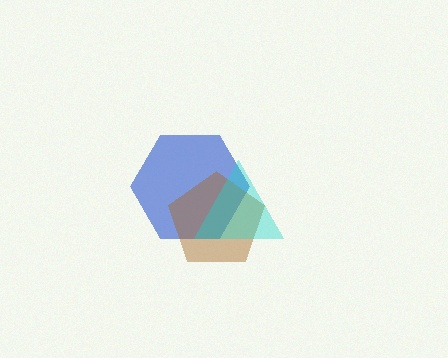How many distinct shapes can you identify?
There are 3 distinct shapes: a blue hexagon, a brown pentagon, a cyan triangle.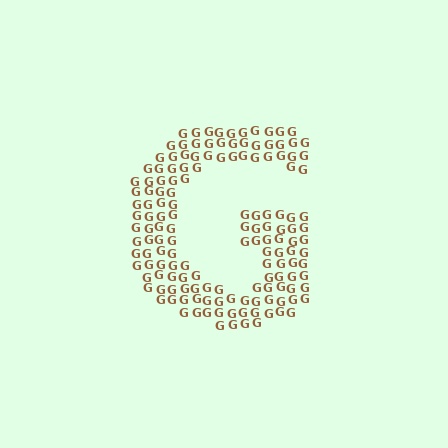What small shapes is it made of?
It is made of small letter G's.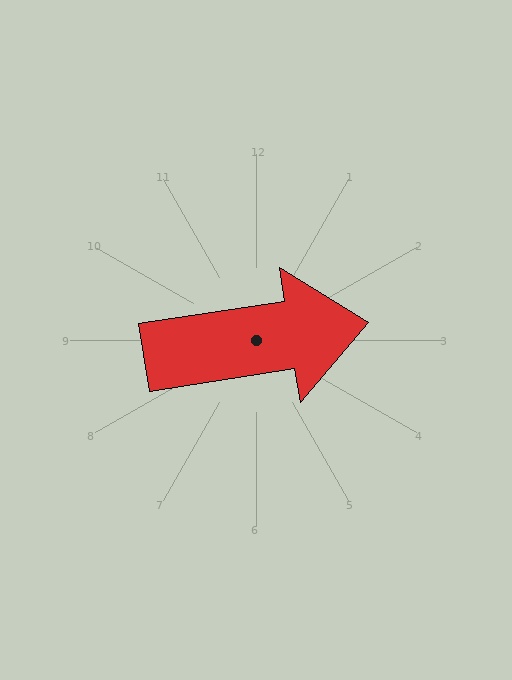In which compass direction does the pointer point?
East.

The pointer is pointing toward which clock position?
Roughly 3 o'clock.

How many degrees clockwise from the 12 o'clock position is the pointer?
Approximately 81 degrees.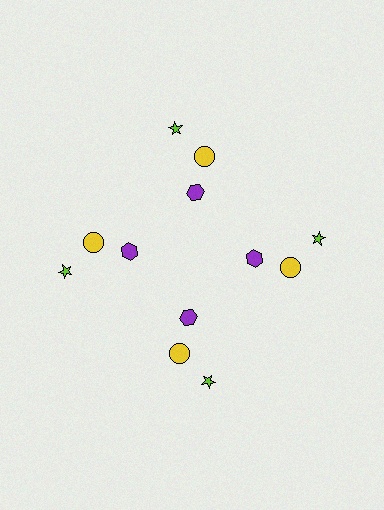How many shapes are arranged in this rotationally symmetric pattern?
There are 12 shapes, arranged in 4 groups of 3.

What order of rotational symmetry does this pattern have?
This pattern has 4-fold rotational symmetry.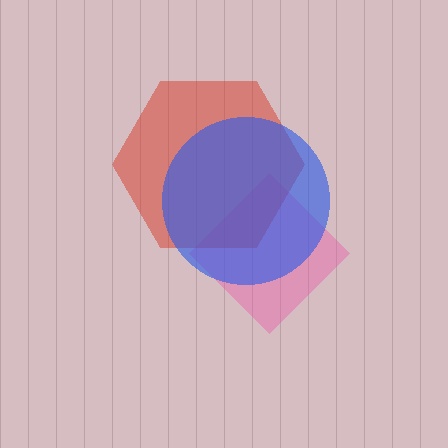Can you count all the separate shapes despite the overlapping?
Yes, there are 3 separate shapes.